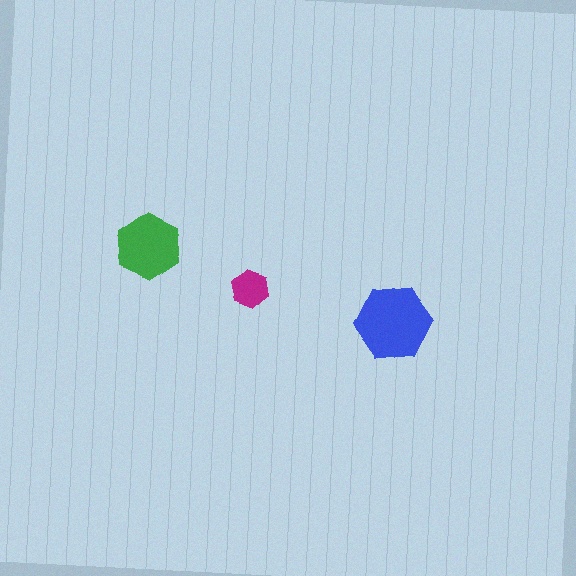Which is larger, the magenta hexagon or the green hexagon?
The green one.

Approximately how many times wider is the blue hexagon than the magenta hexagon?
About 2 times wider.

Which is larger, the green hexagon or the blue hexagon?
The blue one.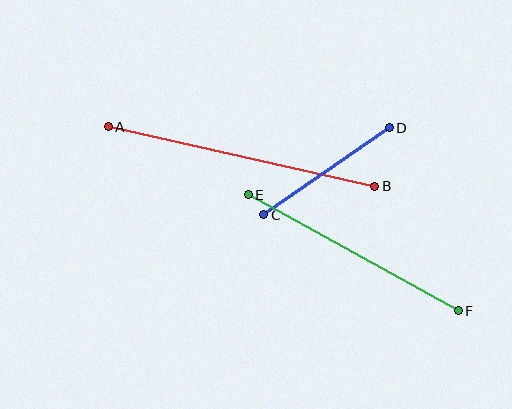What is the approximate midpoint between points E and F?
The midpoint is at approximately (353, 253) pixels.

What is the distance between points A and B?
The distance is approximately 273 pixels.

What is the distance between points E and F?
The distance is approximately 240 pixels.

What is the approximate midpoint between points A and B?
The midpoint is at approximately (241, 157) pixels.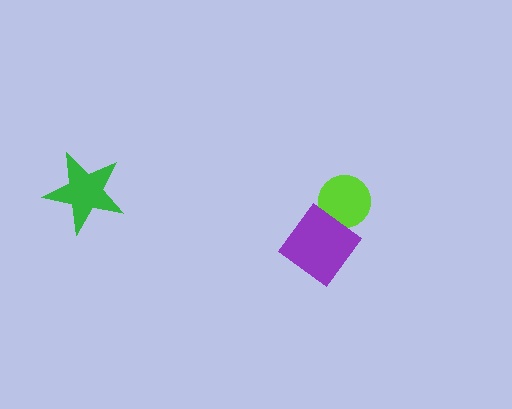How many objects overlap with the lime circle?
1 object overlaps with the lime circle.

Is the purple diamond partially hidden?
No, no other shape covers it.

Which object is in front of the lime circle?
The purple diamond is in front of the lime circle.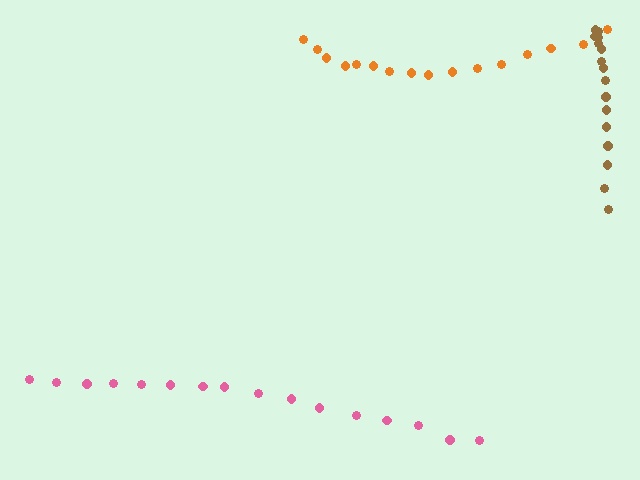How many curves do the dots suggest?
There are 3 distinct paths.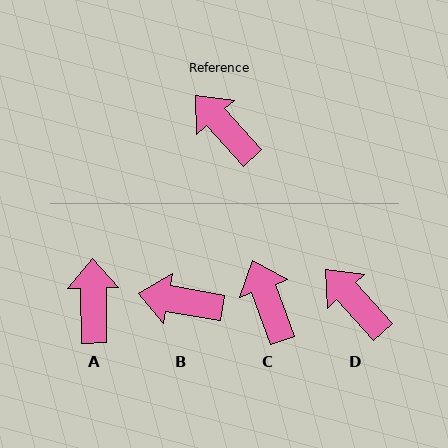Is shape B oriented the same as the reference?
No, it is off by about 38 degrees.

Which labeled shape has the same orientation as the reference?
D.